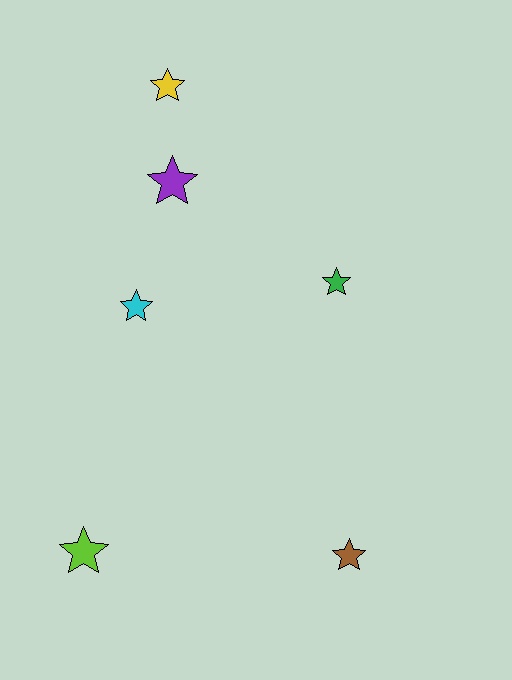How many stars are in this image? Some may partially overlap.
There are 6 stars.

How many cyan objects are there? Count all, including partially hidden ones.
There is 1 cyan object.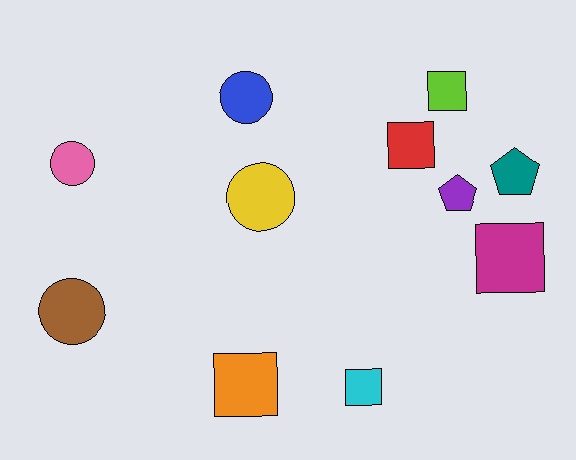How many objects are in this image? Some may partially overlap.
There are 11 objects.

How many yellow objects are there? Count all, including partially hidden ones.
There is 1 yellow object.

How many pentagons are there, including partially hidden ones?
There are 2 pentagons.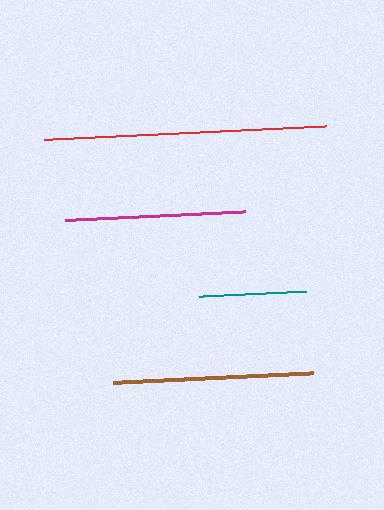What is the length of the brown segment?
The brown segment is approximately 200 pixels long.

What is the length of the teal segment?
The teal segment is approximately 107 pixels long.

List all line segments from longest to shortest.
From longest to shortest: red, brown, magenta, teal.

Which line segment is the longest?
The red line is the longest at approximately 283 pixels.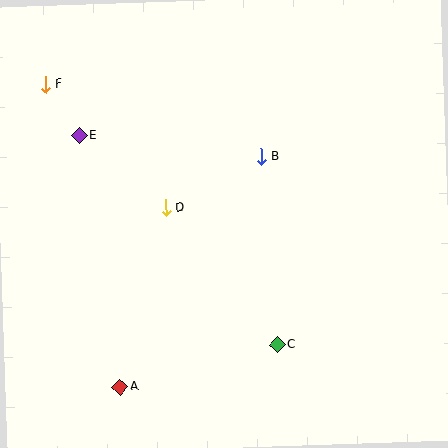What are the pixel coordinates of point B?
Point B is at (261, 156).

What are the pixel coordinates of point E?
Point E is at (79, 135).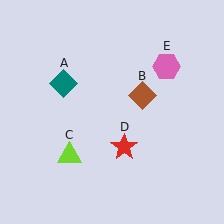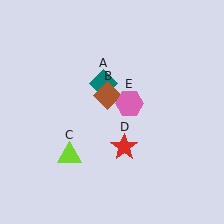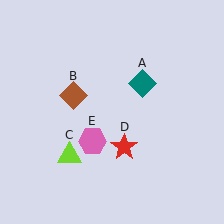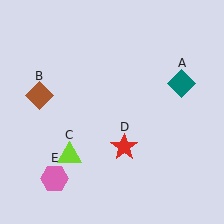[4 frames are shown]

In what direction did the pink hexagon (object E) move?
The pink hexagon (object E) moved down and to the left.